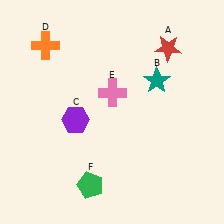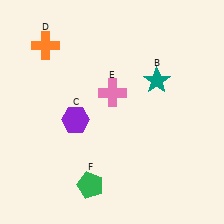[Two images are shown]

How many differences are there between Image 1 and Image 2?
There is 1 difference between the two images.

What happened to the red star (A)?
The red star (A) was removed in Image 2. It was in the top-right area of Image 1.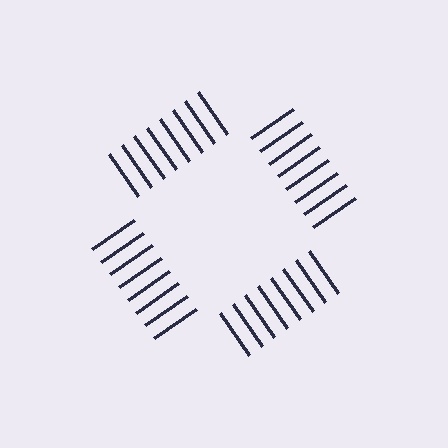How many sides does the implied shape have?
4 sides — the line-ends trace a square.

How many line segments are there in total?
32 — 8 along each of the 4 edges.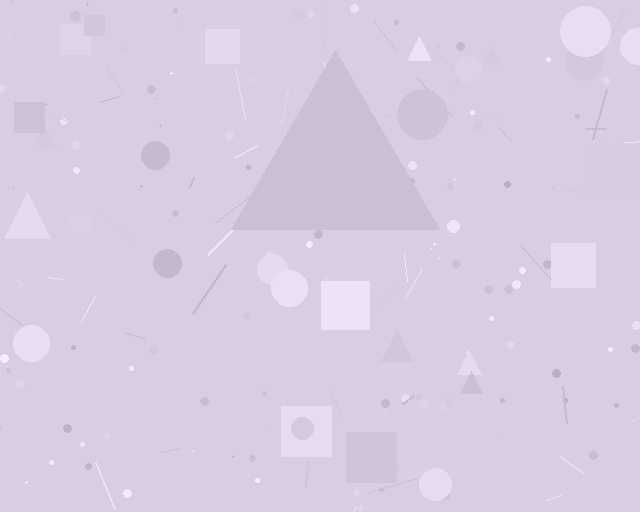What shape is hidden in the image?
A triangle is hidden in the image.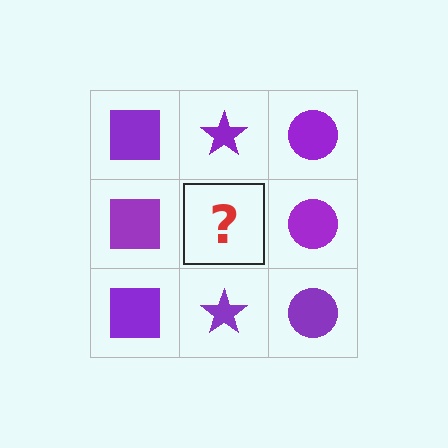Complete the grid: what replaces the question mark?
The question mark should be replaced with a purple star.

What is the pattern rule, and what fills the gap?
The rule is that each column has a consistent shape. The gap should be filled with a purple star.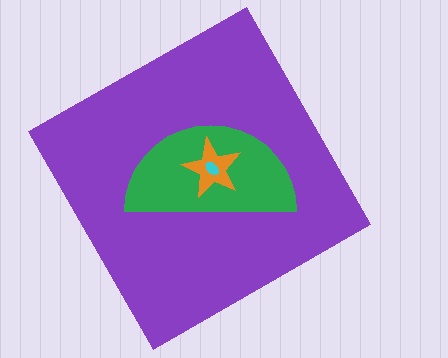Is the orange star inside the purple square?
Yes.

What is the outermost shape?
The purple square.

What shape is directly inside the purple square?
The green semicircle.